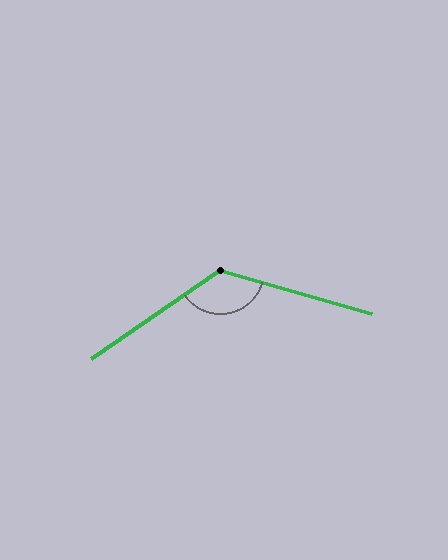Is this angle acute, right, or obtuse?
It is obtuse.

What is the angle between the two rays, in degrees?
Approximately 130 degrees.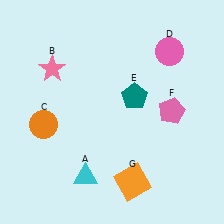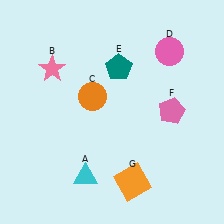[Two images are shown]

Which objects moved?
The objects that moved are: the orange circle (C), the teal pentagon (E).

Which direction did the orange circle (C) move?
The orange circle (C) moved right.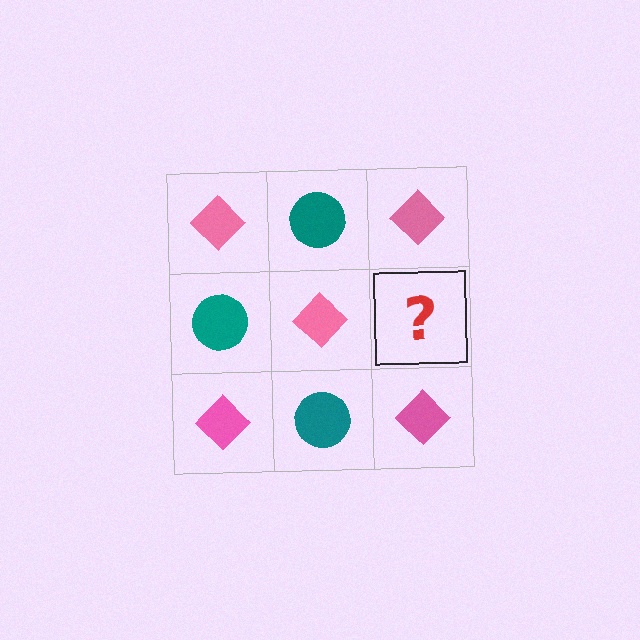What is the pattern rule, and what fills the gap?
The rule is that it alternates pink diamond and teal circle in a checkerboard pattern. The gap should be filled with a teal circle.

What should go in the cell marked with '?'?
The missing cell should contain a teal circle.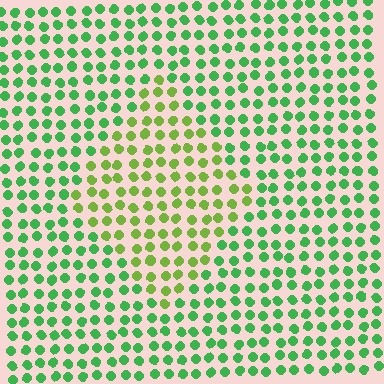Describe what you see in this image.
The image is filled with small green elements in a uniform arrangement. A diamond-shaped region is visible where the elements are tinted to a slightly different hue, forming a subtle color boundary.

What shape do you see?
I see a diamond.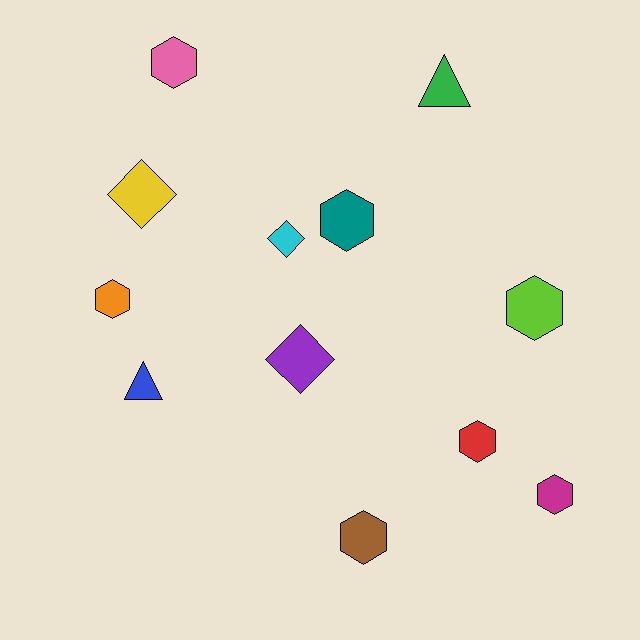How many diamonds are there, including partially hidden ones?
There are 3 diamonds.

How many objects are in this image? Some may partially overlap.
There are 12 objects.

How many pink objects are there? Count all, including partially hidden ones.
There is 1 pink object.